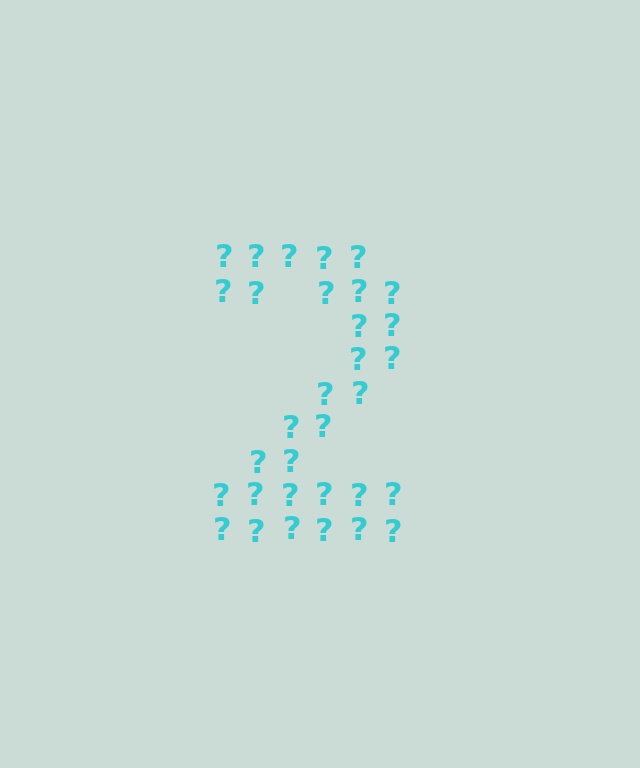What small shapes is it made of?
It is made of small question marks.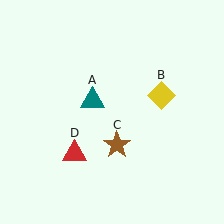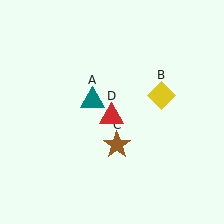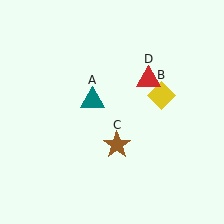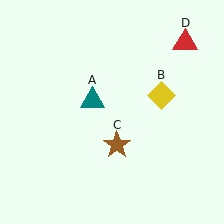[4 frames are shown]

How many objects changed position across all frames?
1 object changed position: red triangle (object D).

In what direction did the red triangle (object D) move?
The red triangle (object D) moved up and to the right.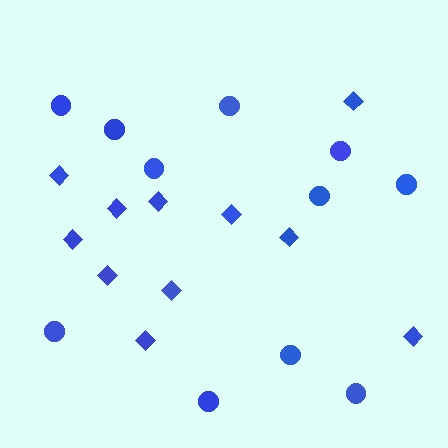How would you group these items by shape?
There are 2 groups: one group of diamonds (11) and one group of circles (11).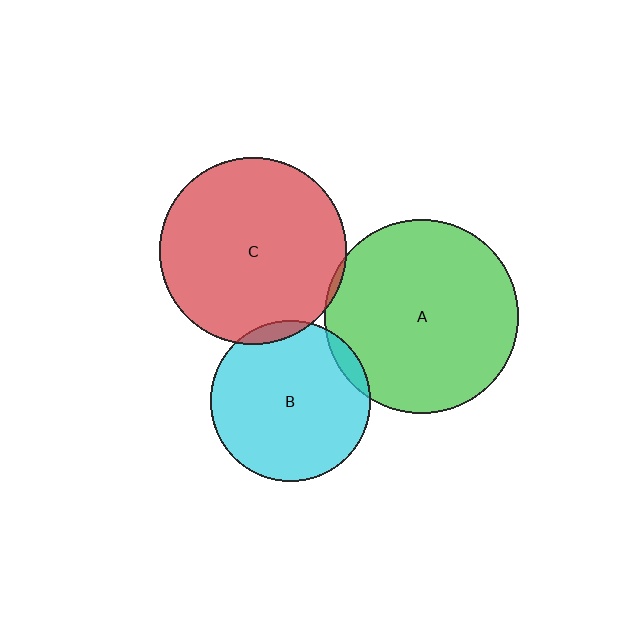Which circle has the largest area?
Circle A (green).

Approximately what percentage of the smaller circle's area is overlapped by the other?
Approximately 5%.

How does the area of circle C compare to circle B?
Approximately 1.4 times.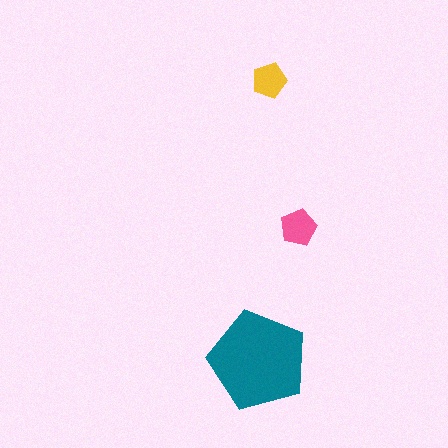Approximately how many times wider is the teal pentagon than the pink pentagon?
About 2.5 times wider.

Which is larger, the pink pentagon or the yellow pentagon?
The pink one.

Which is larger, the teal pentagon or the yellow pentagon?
The teal one.